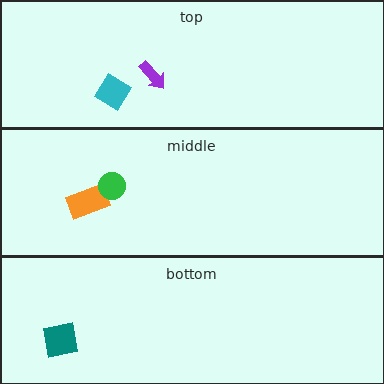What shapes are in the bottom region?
The teal square.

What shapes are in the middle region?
The orange rectangle, the green circle.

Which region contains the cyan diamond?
The top region.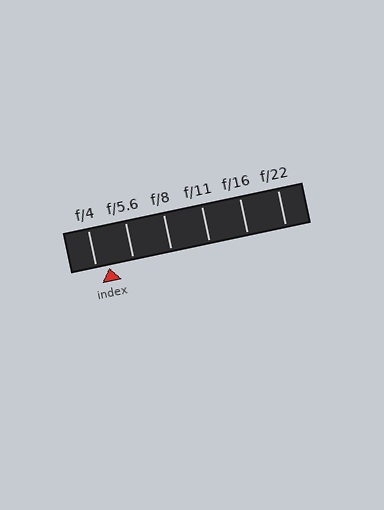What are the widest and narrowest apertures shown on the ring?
The widest aperture shown is f/4 and the narrowest is f/22.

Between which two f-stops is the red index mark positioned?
The index mark is between f/4 and f/5.6.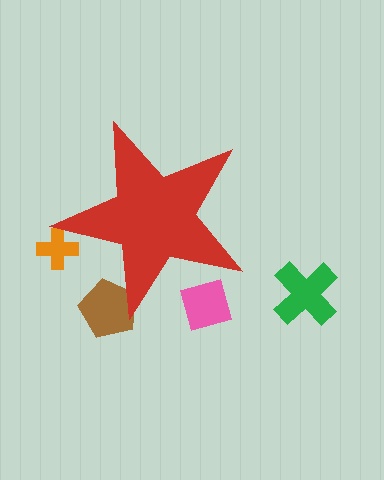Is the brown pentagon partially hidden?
Yes, the brown pentagon is partially hidden behind the red star.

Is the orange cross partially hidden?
Yes, the orange cross is partially hidden behind the red star.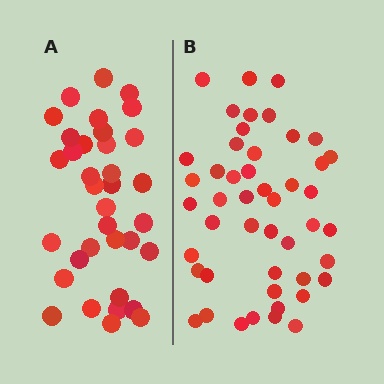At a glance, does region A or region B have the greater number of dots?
Region B (the right region) has more dots.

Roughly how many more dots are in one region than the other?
Region B has roughly 12 or so more dots than region A.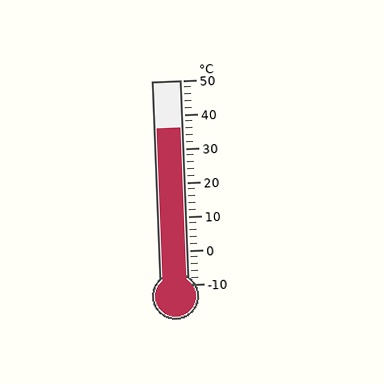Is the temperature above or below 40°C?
The temperature is below 40°C.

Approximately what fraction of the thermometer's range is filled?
The thermometer is filled to approximately 75% of its range.